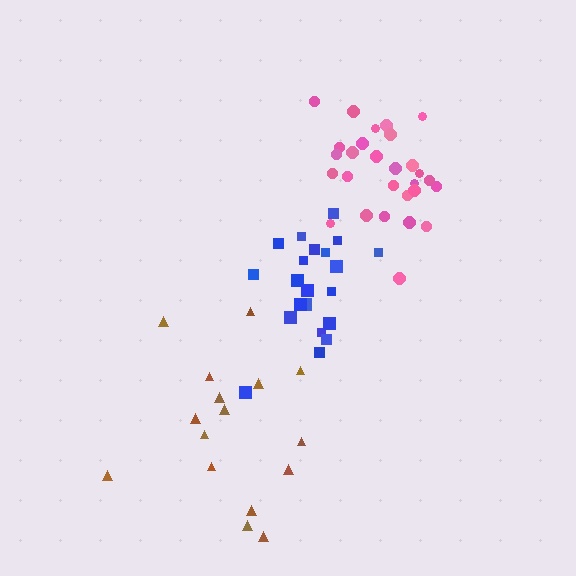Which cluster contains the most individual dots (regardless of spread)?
Pink (28).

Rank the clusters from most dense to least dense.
pink, blue, brown.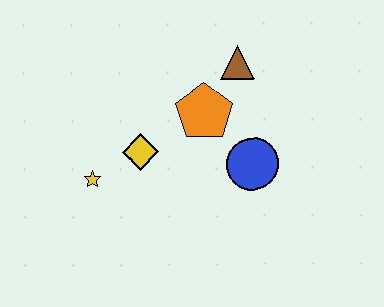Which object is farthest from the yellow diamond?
The brown triangle is farthest from the yellow diamond.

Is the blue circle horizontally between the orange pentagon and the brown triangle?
No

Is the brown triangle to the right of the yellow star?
Yes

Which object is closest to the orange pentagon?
The brown triangle is closest to the orange pentagon.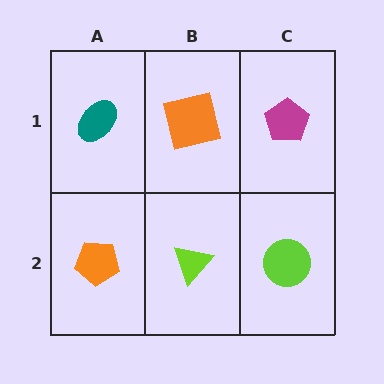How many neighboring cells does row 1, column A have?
2.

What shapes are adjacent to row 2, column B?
An orange square (row 1, column B), an orange pentagon (row 2, column A), a lime circle (row 2, column C).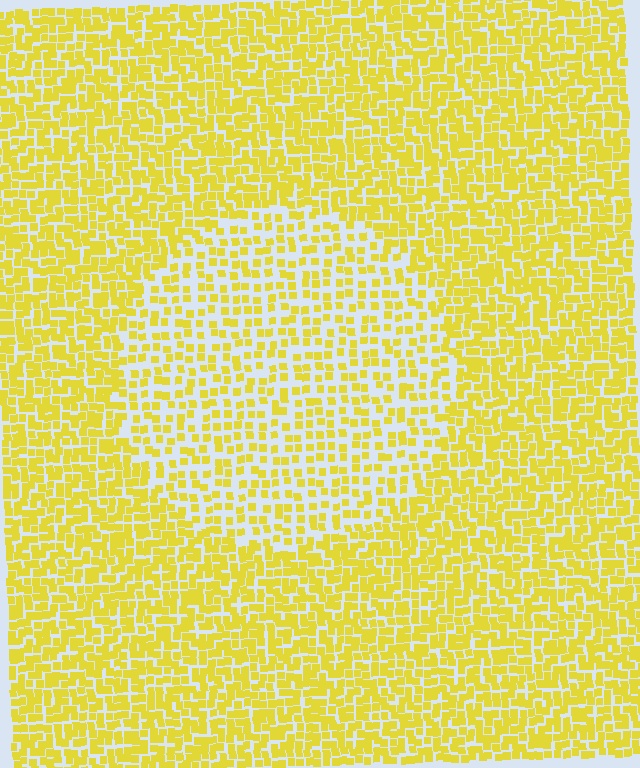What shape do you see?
I see a circle.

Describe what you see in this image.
The image contains small yellow elements arranged at two different densities. A circle-shaped region is visible where the elements are less densely packed than the surrounding area.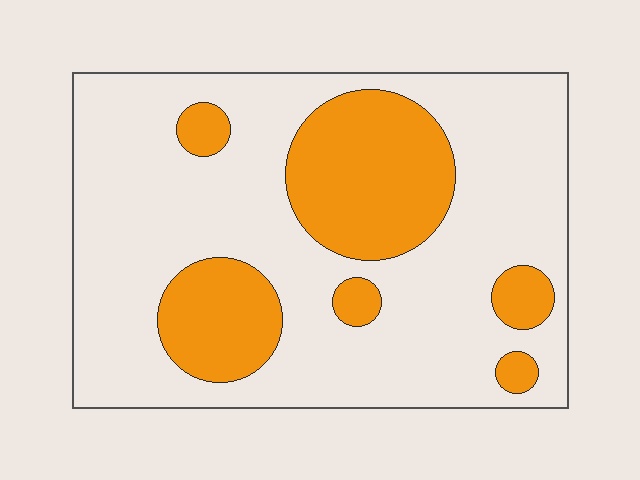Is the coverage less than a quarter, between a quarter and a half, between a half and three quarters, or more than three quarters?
Between a quarter and a half.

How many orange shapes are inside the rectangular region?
6.